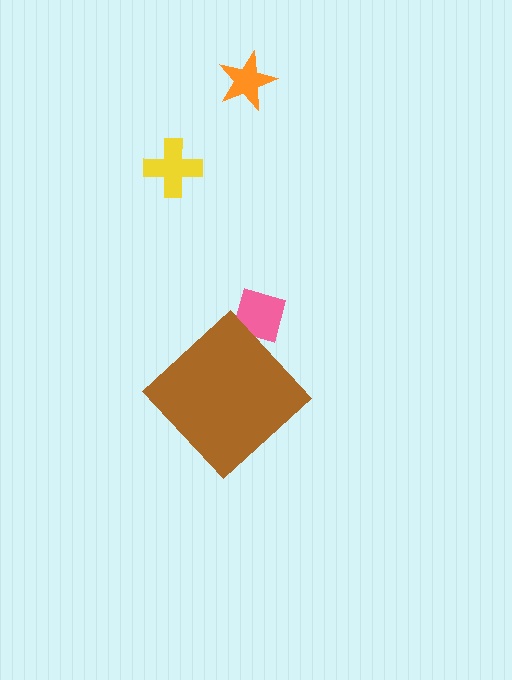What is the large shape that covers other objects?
A brown diamond.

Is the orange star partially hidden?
No, the orange star is fully visible.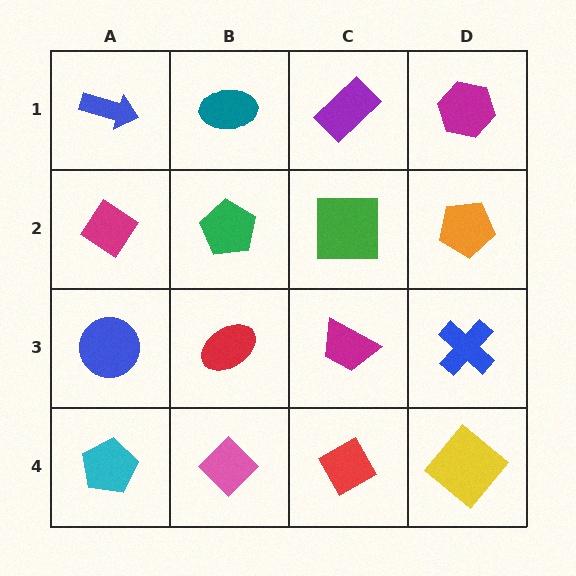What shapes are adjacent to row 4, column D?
A blue cross (row 3, column D), a red diamond (row 4, column C).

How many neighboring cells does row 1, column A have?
2.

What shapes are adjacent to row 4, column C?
A magenta trapezoid (row 3, column C), a pink diamond (row 4, column B), a yellow diamond (row 4, column D).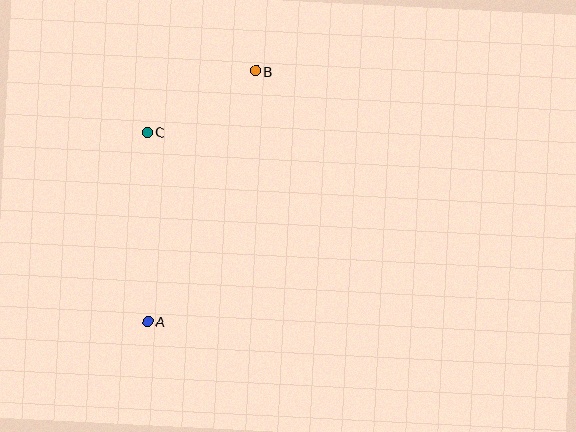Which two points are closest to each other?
Points B and C are closest to each other.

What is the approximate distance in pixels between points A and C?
The distance between A and C is approximately 189 pixels.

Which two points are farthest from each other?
Points A and B are farthest from each other.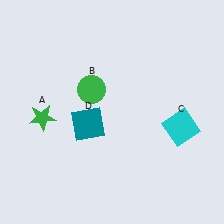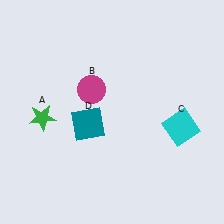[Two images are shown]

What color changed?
The circle (B) changed from green in Image 1 to magenta in Image 2.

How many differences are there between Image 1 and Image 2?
There is 1 difference between the two images.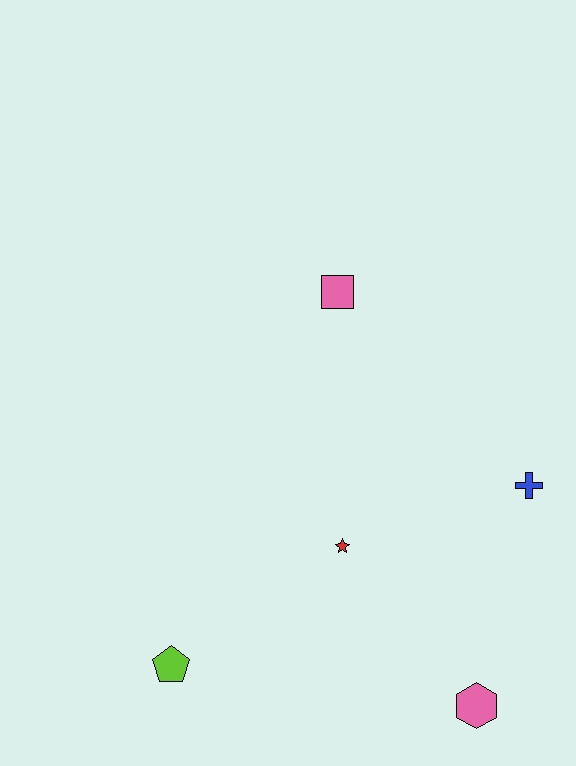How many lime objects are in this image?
There is 1 lime object.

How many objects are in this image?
There are 5 objects.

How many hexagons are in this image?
There is 1 hexagon.